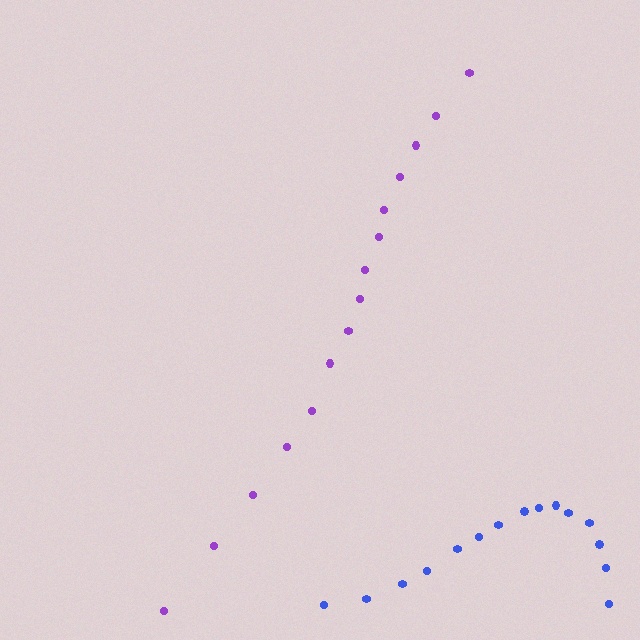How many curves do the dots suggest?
There are 2 distinct paths.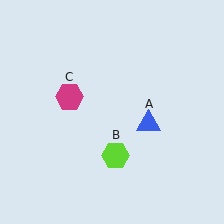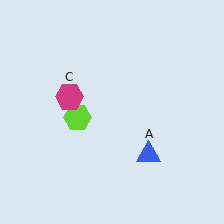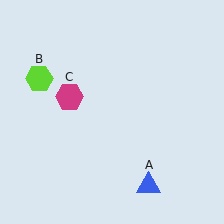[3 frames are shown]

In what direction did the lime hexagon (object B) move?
The lime hexagon (object B) moved up and to the left.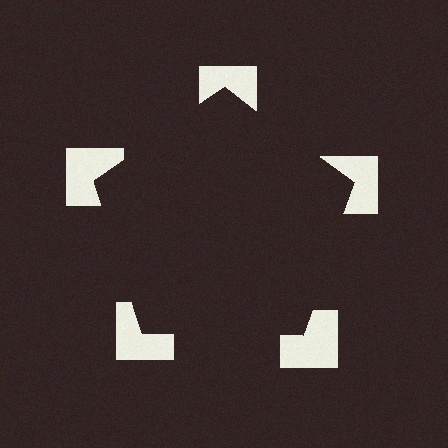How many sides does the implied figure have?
5 sides.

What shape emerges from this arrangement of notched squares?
An illusory pentagon — its edges are inferred from the aligned wedge cuts in the notched squares, not physically drawn.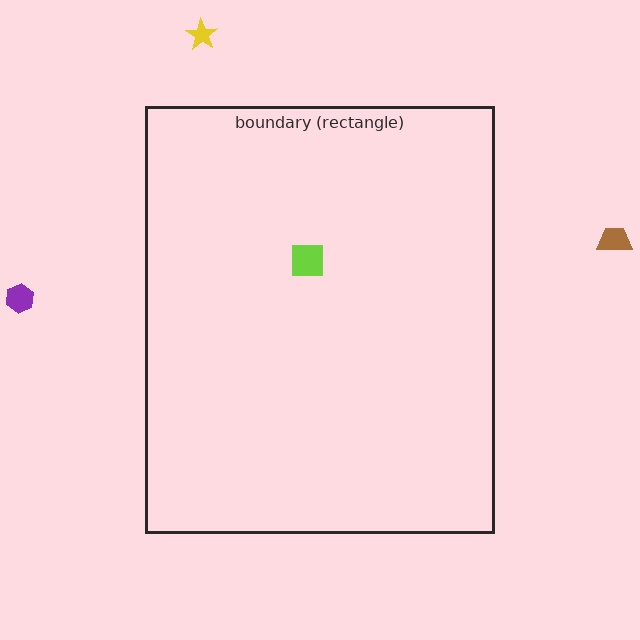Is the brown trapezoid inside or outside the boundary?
Outside.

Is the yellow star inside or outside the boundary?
Outside.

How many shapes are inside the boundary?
1 inside, 3 outside.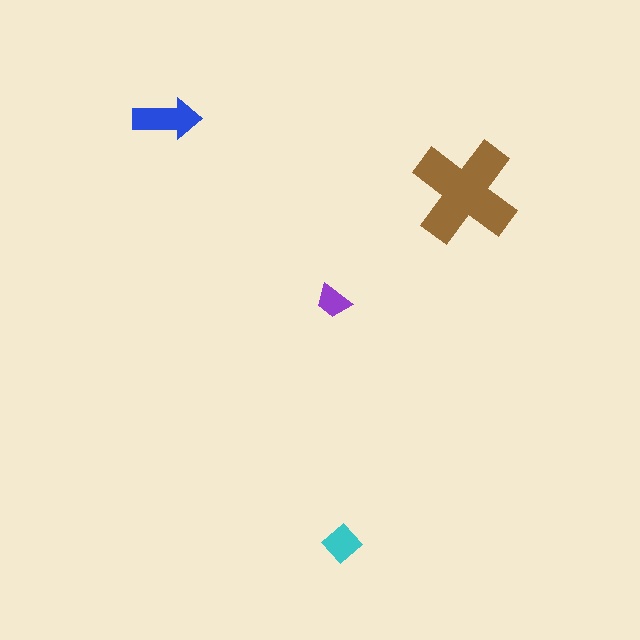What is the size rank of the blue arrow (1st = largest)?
2nd.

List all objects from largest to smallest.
The brown cross, the blue arrow, the cyan diamond, the purple trapezoid.